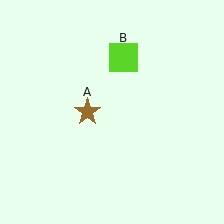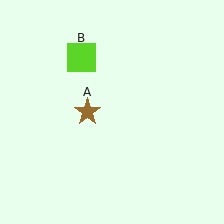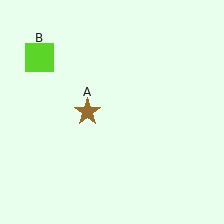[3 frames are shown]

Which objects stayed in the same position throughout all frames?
Brown star (object A) remained stationary.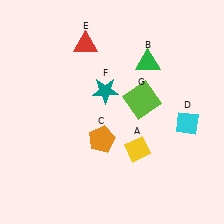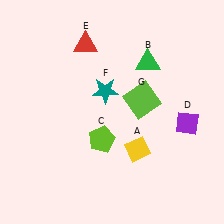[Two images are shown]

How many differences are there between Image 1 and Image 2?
There are 2 differences between the two images.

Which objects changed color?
C changed from orange to lime. D changed from cyan to purple.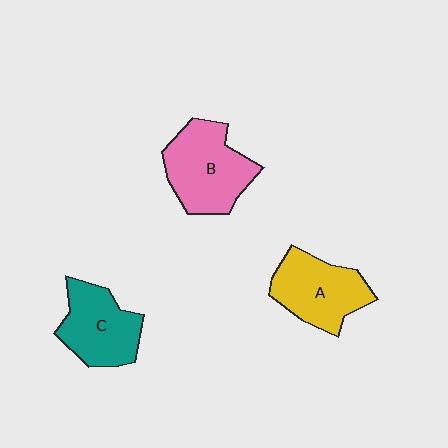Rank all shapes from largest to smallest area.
From largest to smallest: B (pink), A (yellow), C (teal).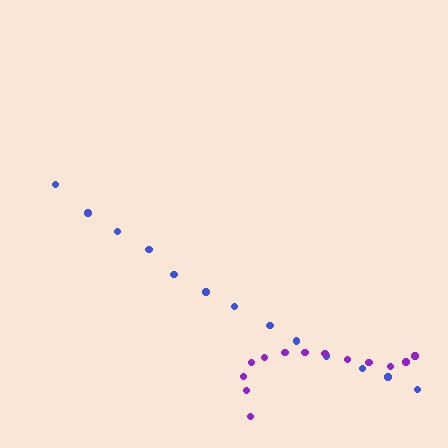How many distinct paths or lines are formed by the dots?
There are 2 distinct paths.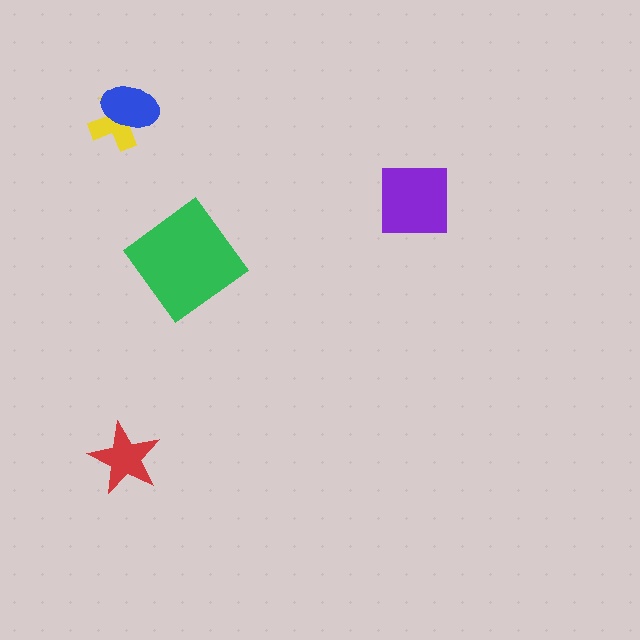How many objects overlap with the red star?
0 objects overlap with the red star.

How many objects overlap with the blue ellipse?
1 object overlaps with the blue ellipse.